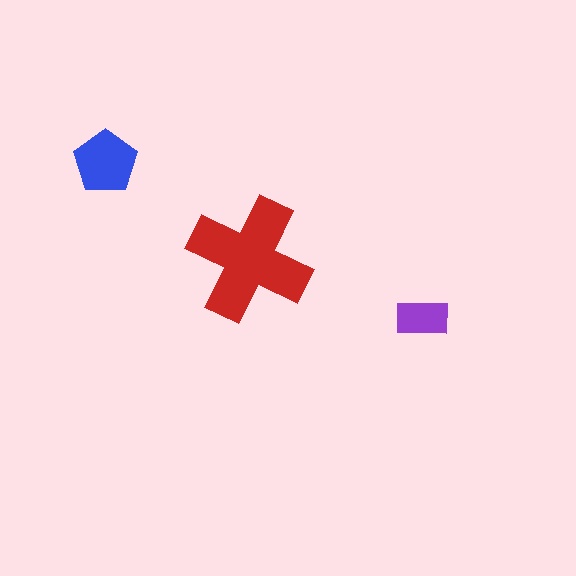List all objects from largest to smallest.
The red cross, the blue pentagon, the purple rectangle.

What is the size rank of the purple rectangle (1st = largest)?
3rd.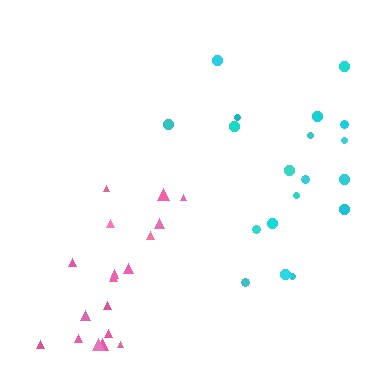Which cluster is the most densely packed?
Pink.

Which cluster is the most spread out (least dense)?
Cyan.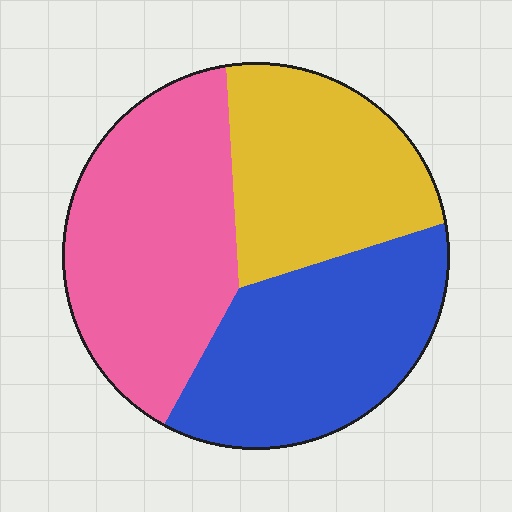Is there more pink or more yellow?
Pink.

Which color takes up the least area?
Yellow, at roughly 30%.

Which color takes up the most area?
Pink, at roughly 40%.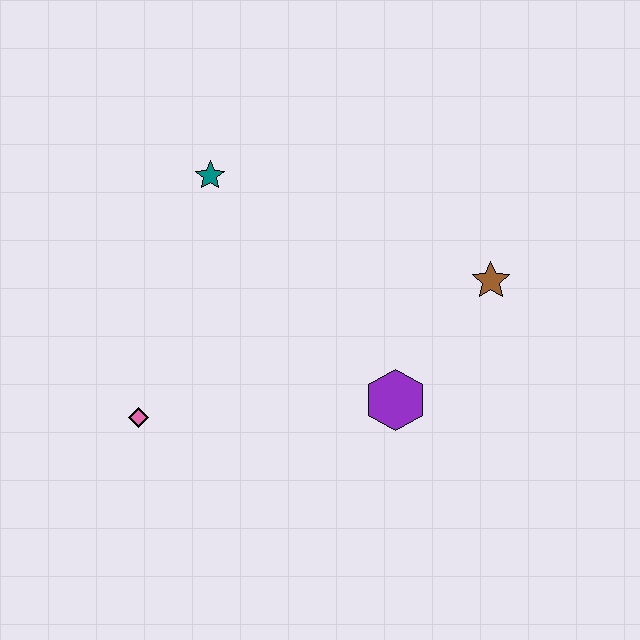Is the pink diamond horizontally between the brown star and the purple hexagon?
No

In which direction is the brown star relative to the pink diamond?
The brown star is to the right of the pink diamond.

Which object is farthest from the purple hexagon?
The teal star is farthest from the purple hexagon.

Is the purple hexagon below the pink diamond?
No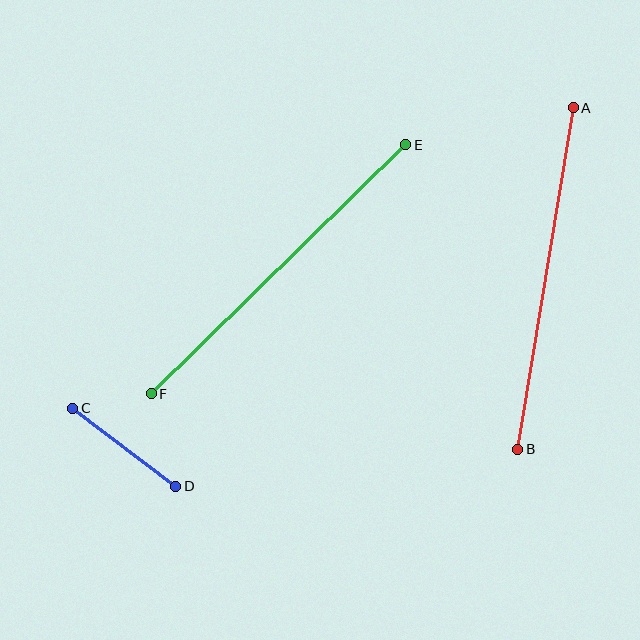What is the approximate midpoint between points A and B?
The midpoint is at approximately (546, 279) pixels.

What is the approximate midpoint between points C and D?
The midpoint is at approximately (124, 447) pixels.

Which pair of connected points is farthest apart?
Points E and F are farthest apart.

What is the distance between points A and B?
The distance is approximately 346 pixels.